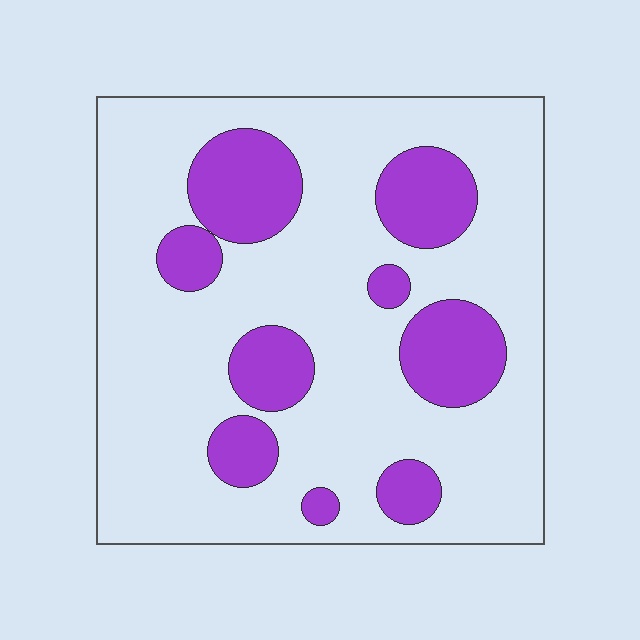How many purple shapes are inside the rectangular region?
9.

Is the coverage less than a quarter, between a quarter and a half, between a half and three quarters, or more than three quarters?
Less than a quarter.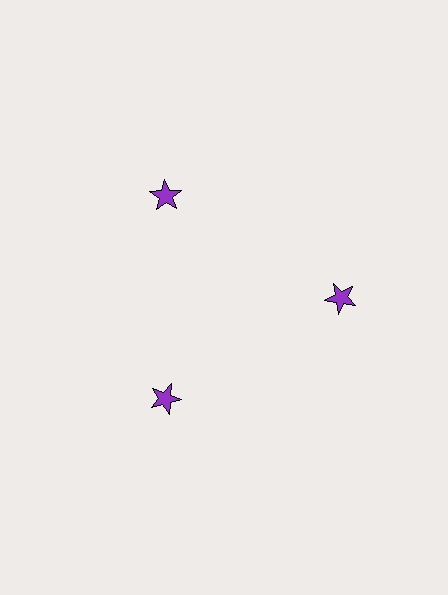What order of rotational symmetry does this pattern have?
This pattern has 3-fold rotational symmetry.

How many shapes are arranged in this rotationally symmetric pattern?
There are 3 shapes, arranged in 3 groups of 1.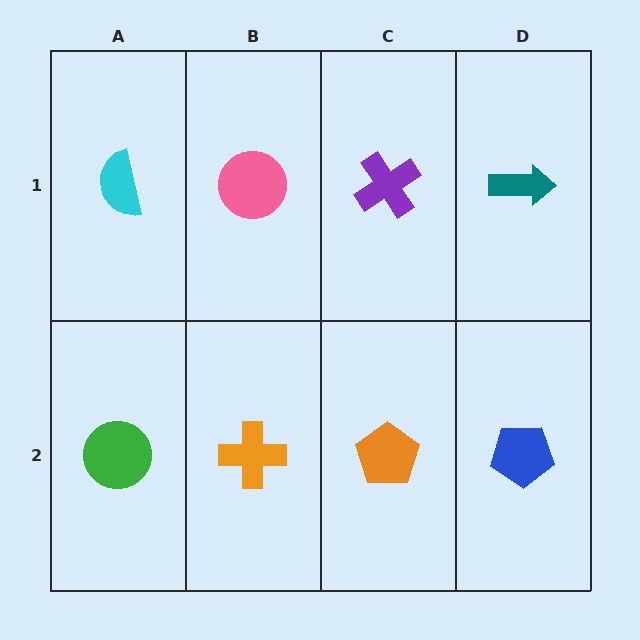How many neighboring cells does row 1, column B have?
3.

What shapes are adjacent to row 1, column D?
A blue pentagon (row 2, column D), a purple cross (row 1, column C).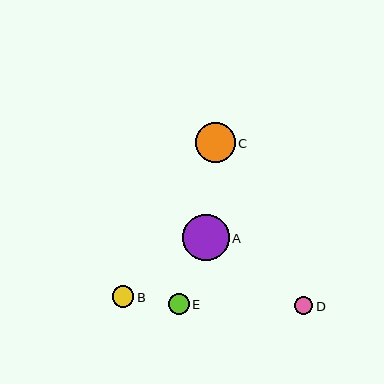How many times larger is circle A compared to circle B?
Circle A is approximately 2.1 times the size of circle B.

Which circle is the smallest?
Circle D is the smallest with a size of approximately 18 pixels.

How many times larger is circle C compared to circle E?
Circle C is approximately 1.9 times the size of circle E.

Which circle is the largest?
Circle A is the largest with a size of approximately 46 pixels.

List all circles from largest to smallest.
From largest to smallest: A, C, B, E, D.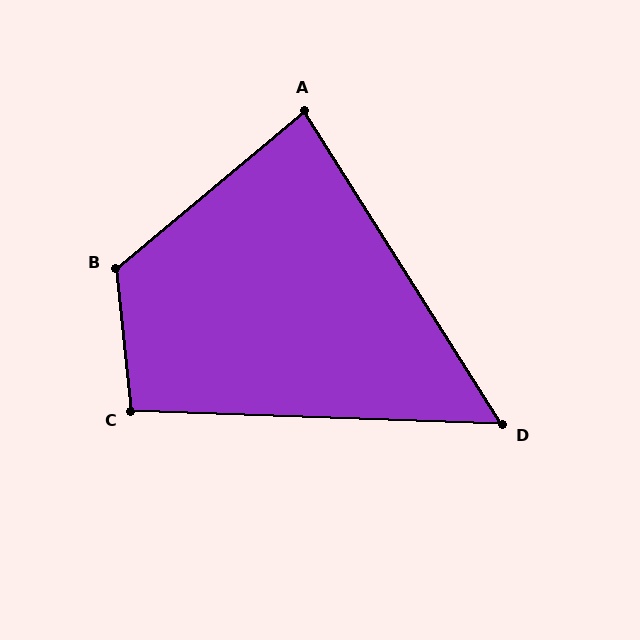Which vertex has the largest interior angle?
B, at approximately 124 degrees.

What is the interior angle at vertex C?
Approximately 98 degrees (obtuse).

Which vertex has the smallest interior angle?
D, at approximately 56 degrees.